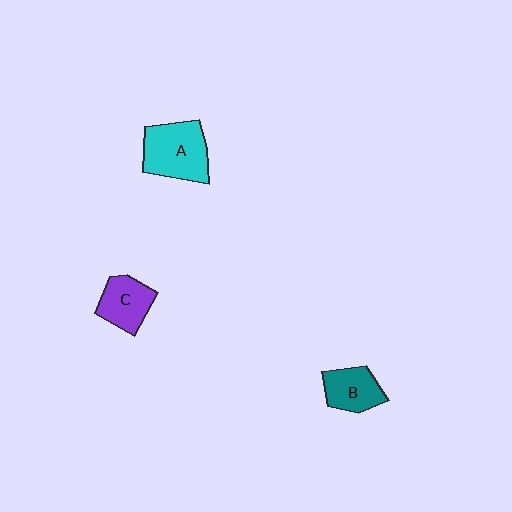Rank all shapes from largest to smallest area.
From largest to smallest: A (cyan), C (purple), B (teal).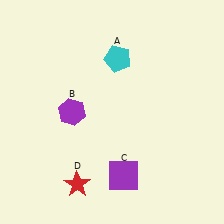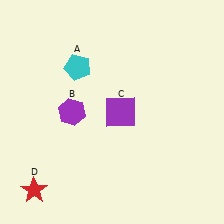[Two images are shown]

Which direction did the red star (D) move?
The red star (D) moved left.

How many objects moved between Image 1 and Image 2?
3 objects moved between the two images.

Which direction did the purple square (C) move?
The purple square (C) moved up.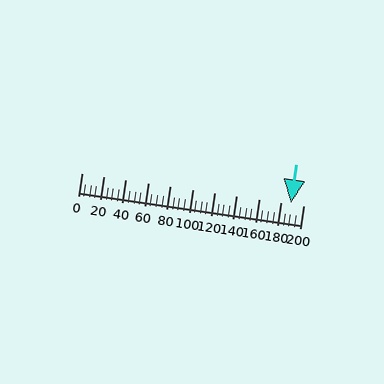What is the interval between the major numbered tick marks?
The major tick marks are spaced 20 units apart.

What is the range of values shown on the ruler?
The ruler shows values from 0 to 200.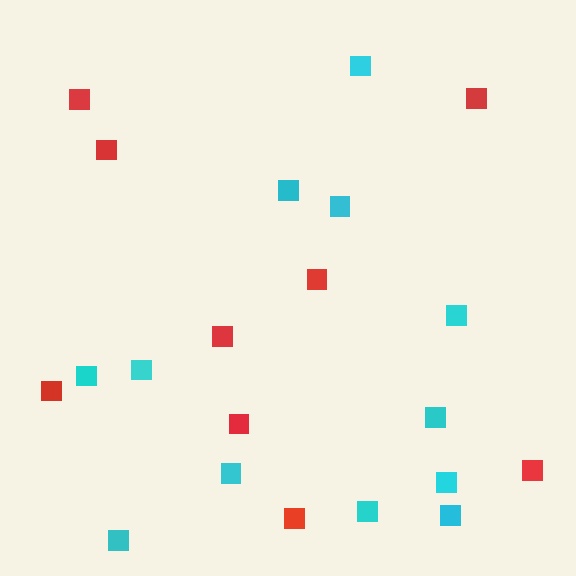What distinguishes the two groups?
There are 2 groups: one group of cyan squares (12) and one group of red squares (9).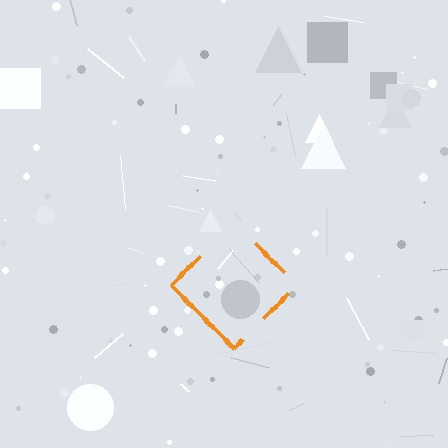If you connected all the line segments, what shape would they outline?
They would outline a diamond.